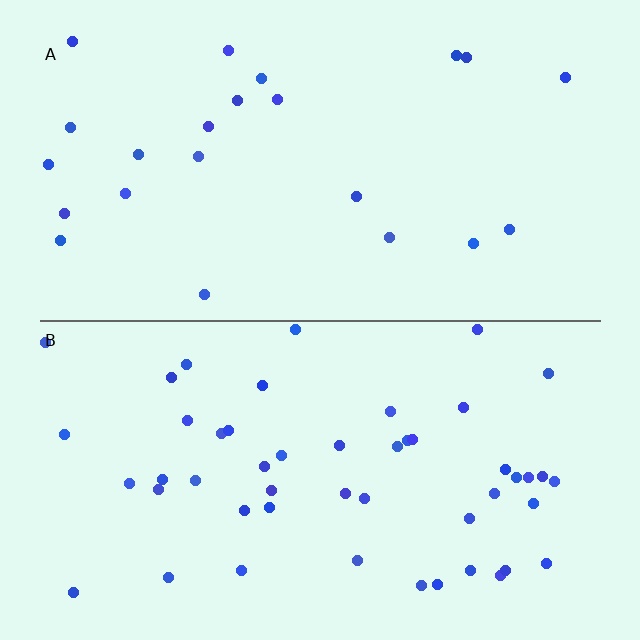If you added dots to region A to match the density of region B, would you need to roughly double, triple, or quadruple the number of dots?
Approximately double.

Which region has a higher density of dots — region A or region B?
B (the bottom).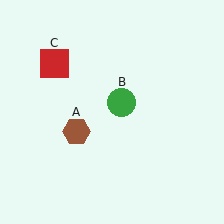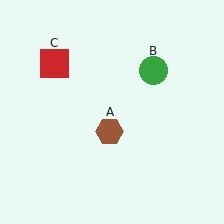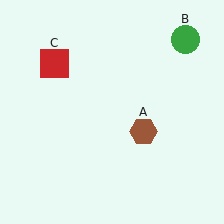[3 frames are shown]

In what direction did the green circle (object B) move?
The green circle (object B) moved up and to the right.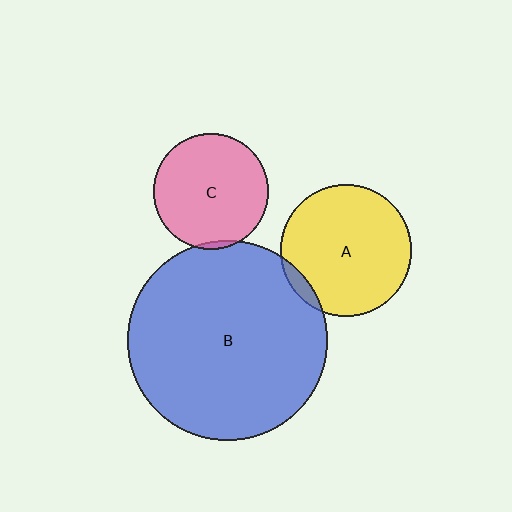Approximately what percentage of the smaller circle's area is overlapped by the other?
Approximately 5%.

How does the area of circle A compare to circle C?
Approximately 1.3 times.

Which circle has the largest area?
Circle B (blue).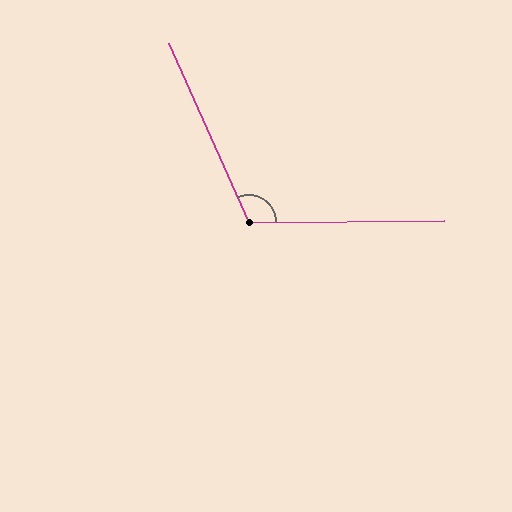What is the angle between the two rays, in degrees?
Approximately 113 degrees.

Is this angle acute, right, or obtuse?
It is obtuse.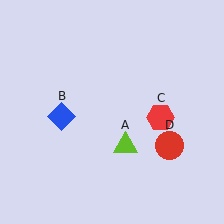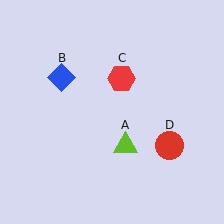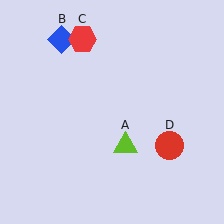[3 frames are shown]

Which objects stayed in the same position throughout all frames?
Lime triangle (object A) and red circle (object D) remained stationary.